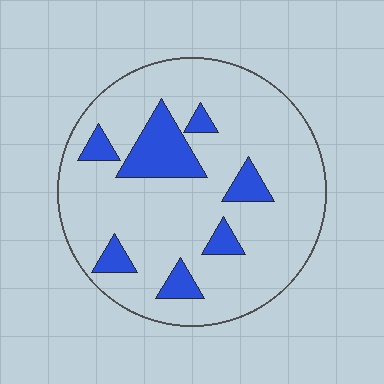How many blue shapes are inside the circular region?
7.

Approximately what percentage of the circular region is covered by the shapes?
Approximately 15%.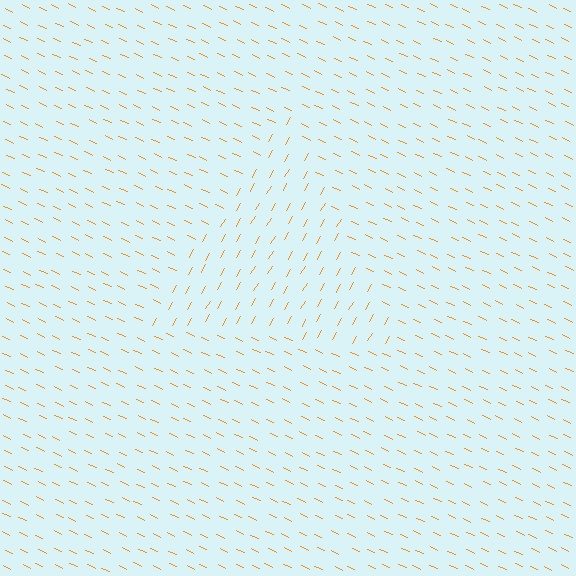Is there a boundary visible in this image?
Yes, there is a texture boundary formed by a change in line orientation.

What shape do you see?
I see a triangle.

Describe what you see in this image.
The image is filled with small orange line segments. A triangle region in the image has lines oriented differently from the surrounding lines, creating a visible texture boundary.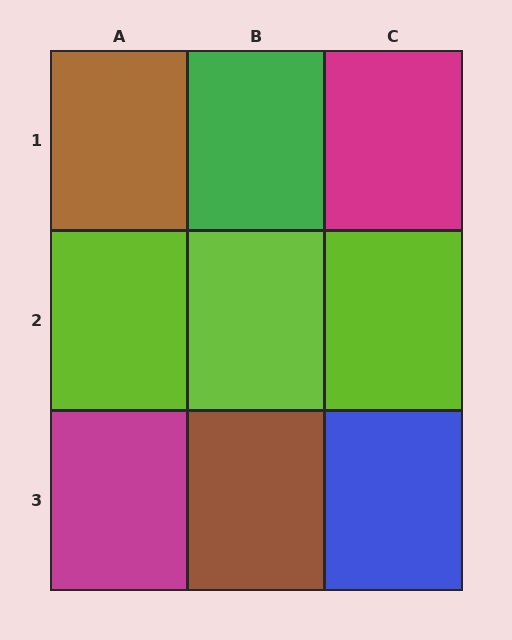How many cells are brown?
2 cells are brown.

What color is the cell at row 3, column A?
Magenta.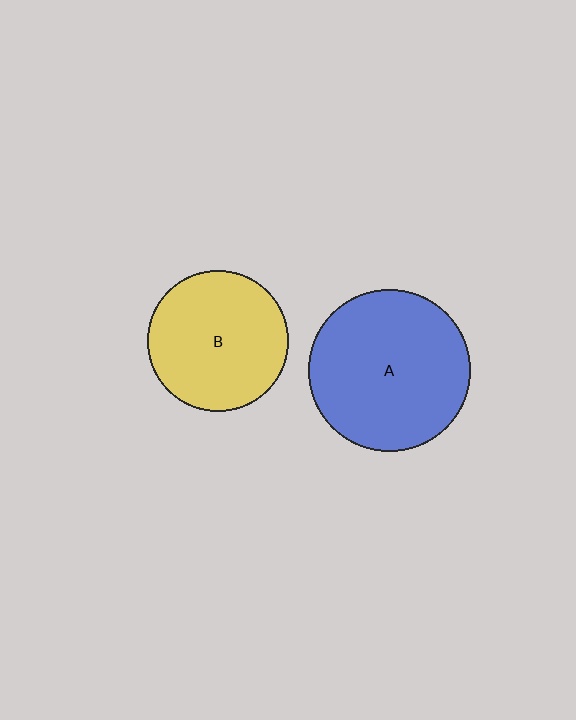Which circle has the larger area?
Circle A (blue).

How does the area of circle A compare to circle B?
Approximately 1.3 times.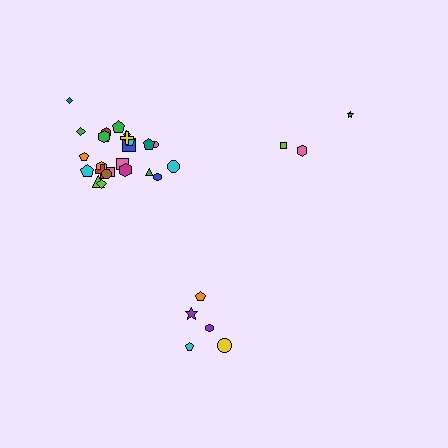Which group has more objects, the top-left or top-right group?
The top-left group.